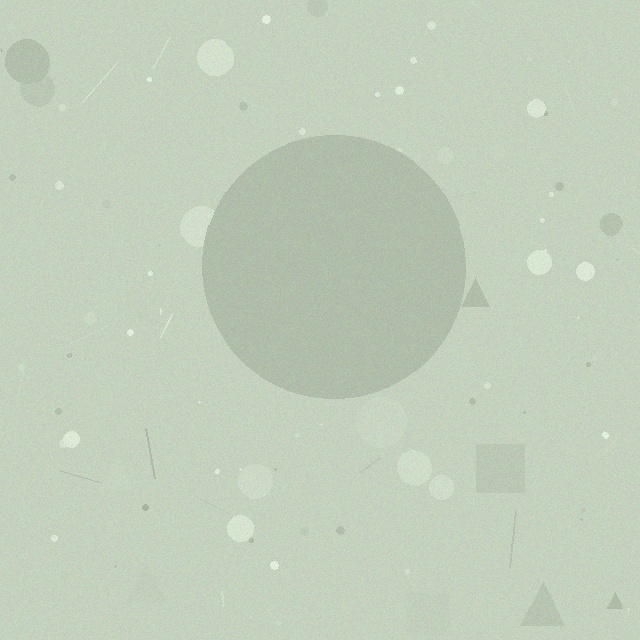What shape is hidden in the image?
A circle is hidden in the image.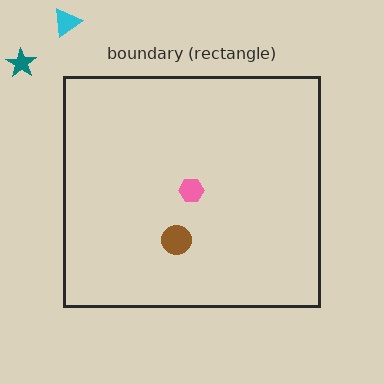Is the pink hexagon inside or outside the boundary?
Inside.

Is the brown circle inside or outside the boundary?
Inside.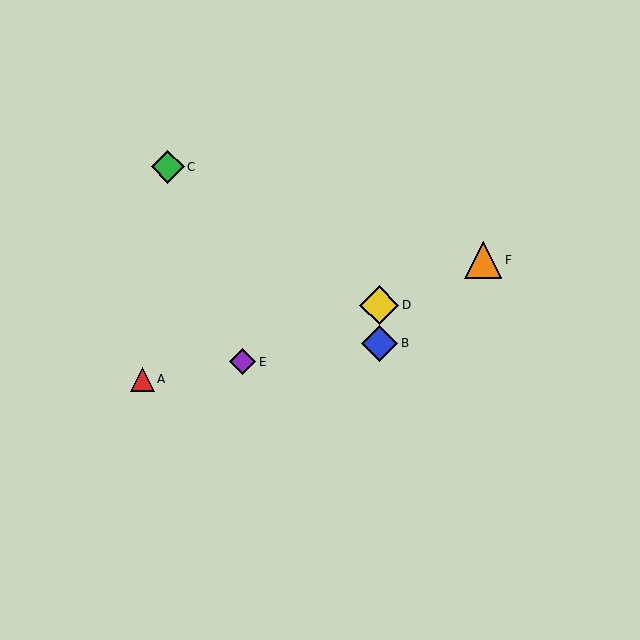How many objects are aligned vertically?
2 objects (B, D) are aligned vertically.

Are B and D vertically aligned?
Yes, both are at x≈379.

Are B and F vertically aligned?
No, B is at x≈379 and F is at x≈483.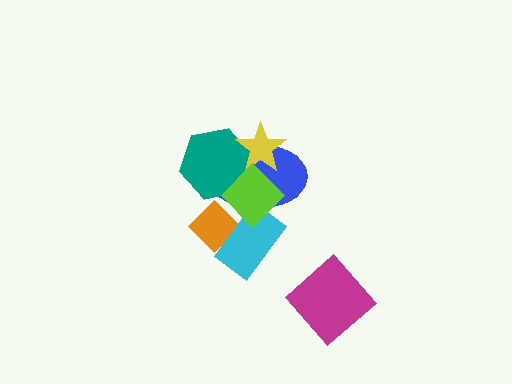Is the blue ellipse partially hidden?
Yes, it is partially covered by another shape.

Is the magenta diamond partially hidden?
No, no other shape covers it.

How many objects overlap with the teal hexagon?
3 objects overlap with the teal hexagon.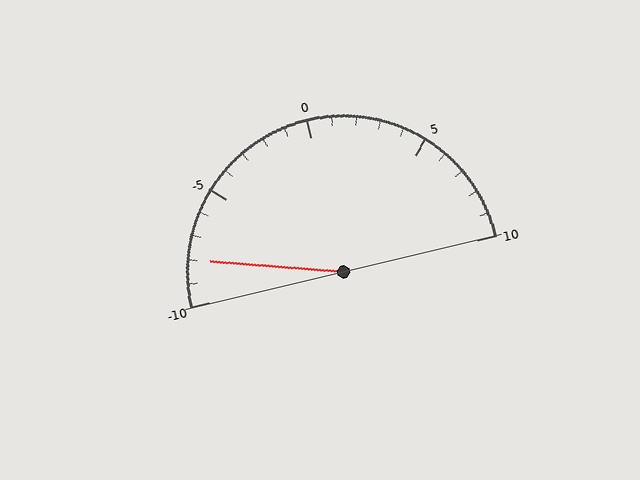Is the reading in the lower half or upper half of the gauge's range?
The reading is in the lower half of the range (-10 to 10).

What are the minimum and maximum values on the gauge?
The gauge ranges from -10 to 10.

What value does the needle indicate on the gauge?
The needle indicates approximately -8.